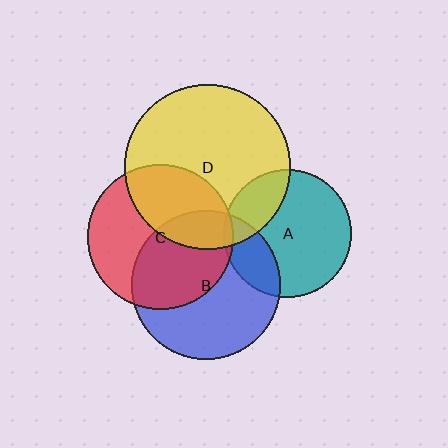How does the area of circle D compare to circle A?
Approximately 1.7 times.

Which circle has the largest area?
Circle D (yellow).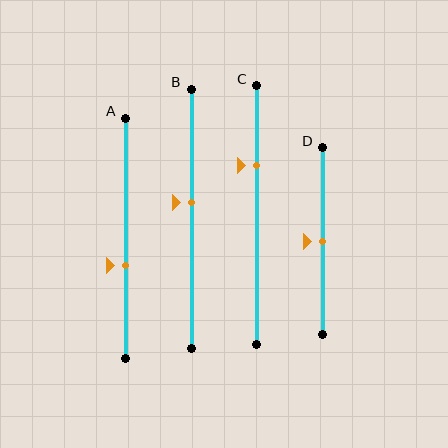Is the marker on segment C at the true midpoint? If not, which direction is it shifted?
No, the marker on segment C is shifted upward by about 19% of the segment length.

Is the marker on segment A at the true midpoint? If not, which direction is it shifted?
No, the marker on segment A is shifted downward by about 11% of the segment length.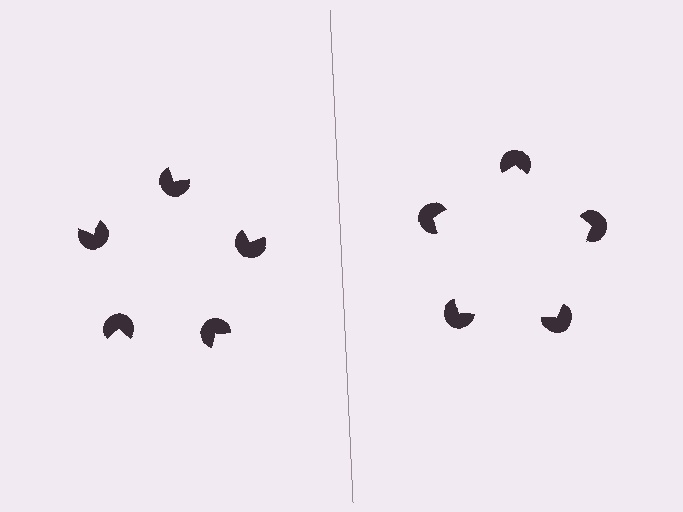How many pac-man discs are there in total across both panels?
10 — 5 on each side.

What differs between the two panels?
The pac-man discs are positioned identically on both sides; only the wedge orientations differ. On the right they align to a pentagon; on the left they are misaligned.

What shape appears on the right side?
An illusory pentagon.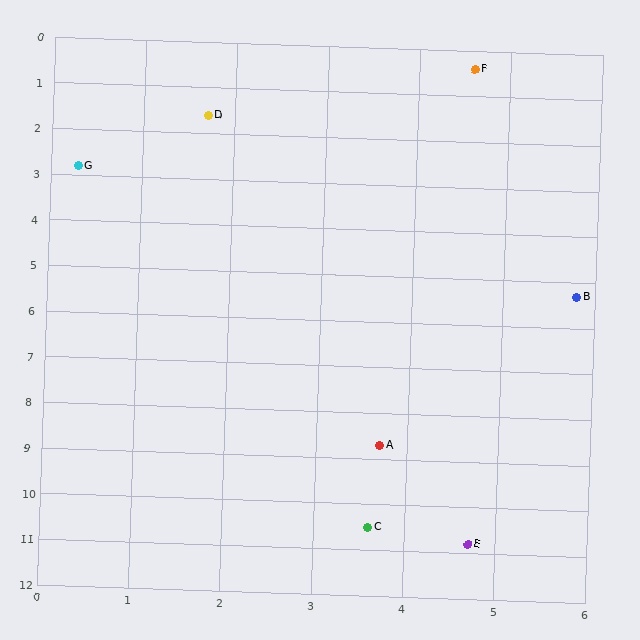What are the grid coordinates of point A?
Point A is at approximately (3.7, 8.7).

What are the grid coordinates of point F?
Point F is at approximately (4.6, 0.4).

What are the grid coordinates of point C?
Point C is at approximately (3.6, 10.5).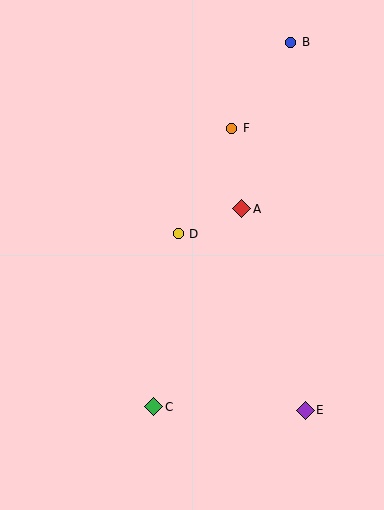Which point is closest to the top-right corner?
Point B is closest to the top-right corner.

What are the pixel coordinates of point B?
Point B is at (291, 42).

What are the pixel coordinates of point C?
Point C is at (154, 407).